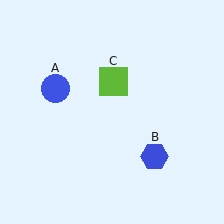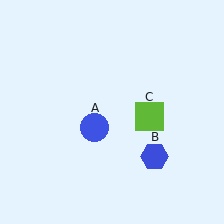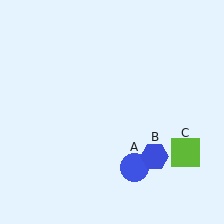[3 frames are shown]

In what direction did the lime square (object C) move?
The lime square (object C) moved down and to the right.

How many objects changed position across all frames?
2 objects changed position: blue circle (object A), lime square (object C).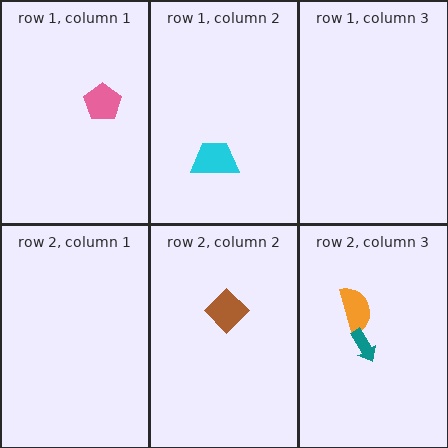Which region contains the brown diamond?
The row 2, column 2 region.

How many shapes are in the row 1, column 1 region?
1.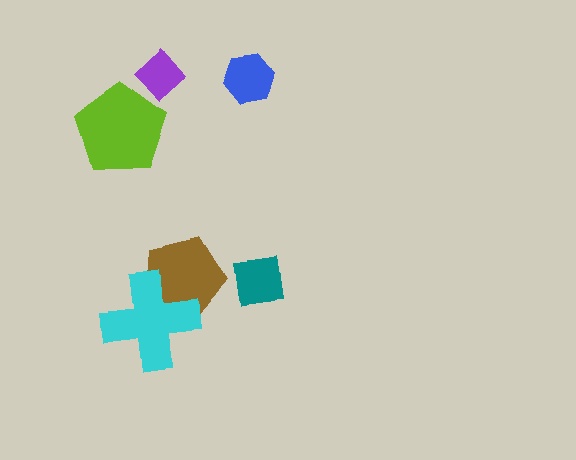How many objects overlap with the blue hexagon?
0 objects overlap with the blue hexagon.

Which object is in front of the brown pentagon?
The cyan cross is in front of the brown pentagon.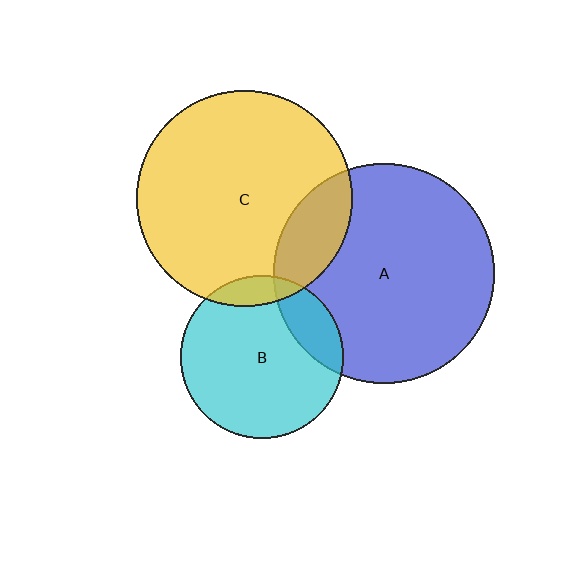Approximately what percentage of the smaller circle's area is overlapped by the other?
Approximately 15%.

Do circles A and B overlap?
Yes.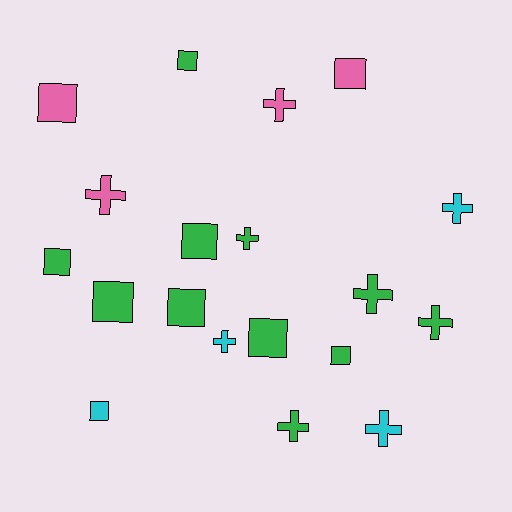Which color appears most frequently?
Green, with 11 objects.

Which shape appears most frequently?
Square, with 10 objects.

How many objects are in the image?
There are 19 objects.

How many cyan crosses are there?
There are 3 cyan crosses.